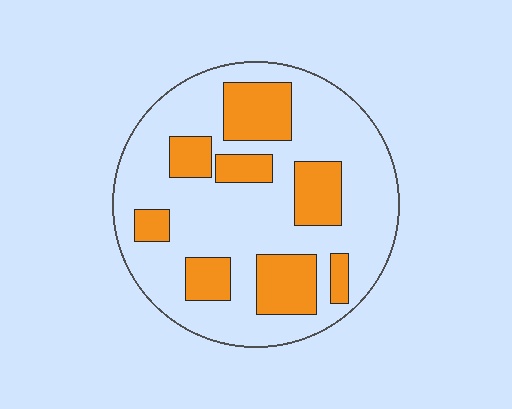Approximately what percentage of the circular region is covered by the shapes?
Approximately 30%.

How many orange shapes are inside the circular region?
8.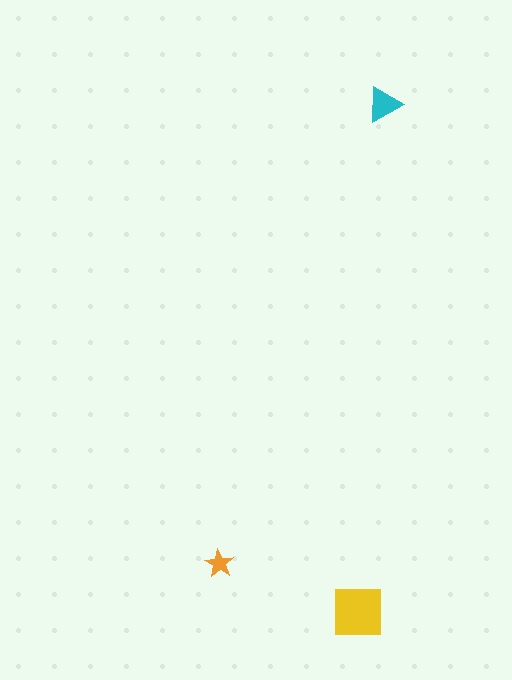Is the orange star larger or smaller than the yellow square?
Smaller.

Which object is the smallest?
The orange star.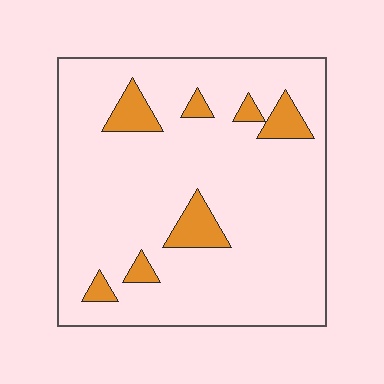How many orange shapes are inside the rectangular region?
7.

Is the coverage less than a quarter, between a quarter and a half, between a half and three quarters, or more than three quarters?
Less than a quarter.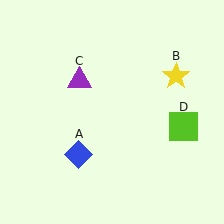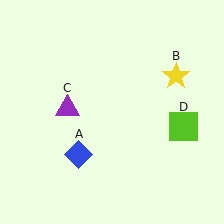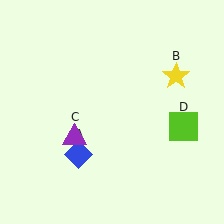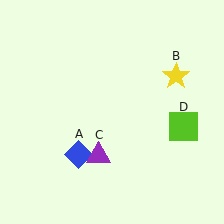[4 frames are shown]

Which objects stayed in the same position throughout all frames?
Blue diamond (object A) and yellow star (object B) and lime square (object D) remained stationary.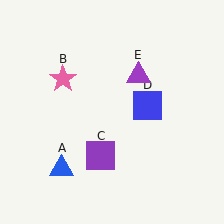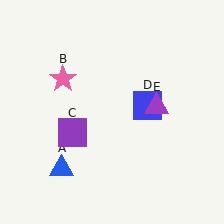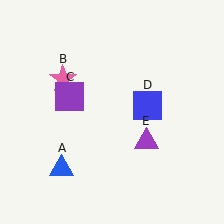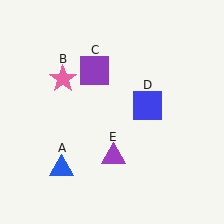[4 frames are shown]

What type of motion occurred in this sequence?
The purple square (object C), purple triangle (object E) rotated clockwise around the center of the scene.